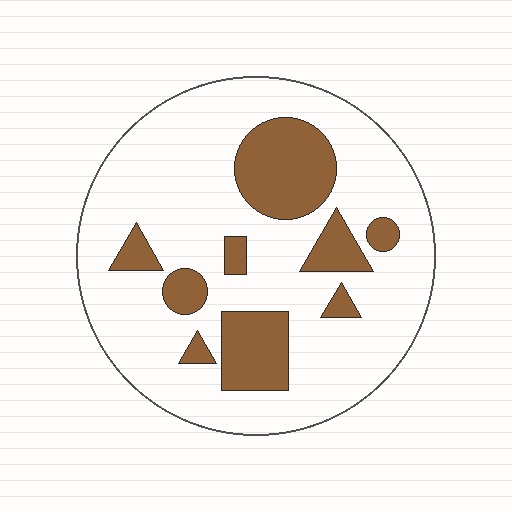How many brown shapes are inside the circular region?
9.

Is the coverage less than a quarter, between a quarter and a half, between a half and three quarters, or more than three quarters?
Less than a quarter.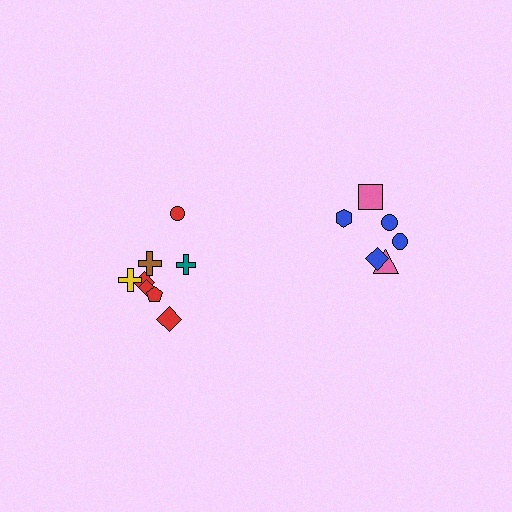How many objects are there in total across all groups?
There are 14 objects.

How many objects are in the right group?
There are 6 objects.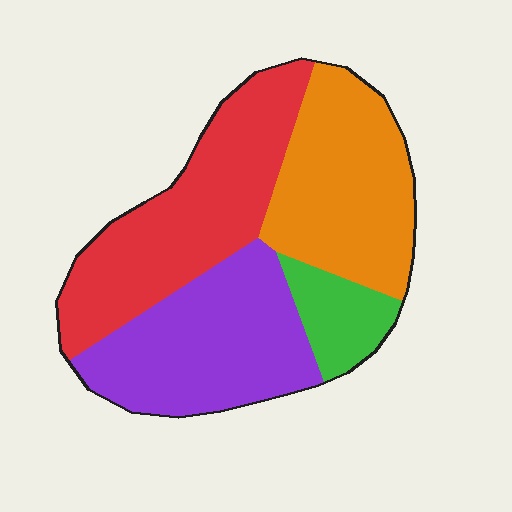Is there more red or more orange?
Red.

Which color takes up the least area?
Green, at roughly 10%.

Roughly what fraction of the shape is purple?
Purple covers 30% of the shape.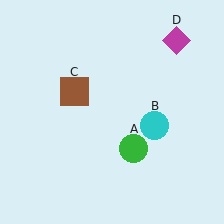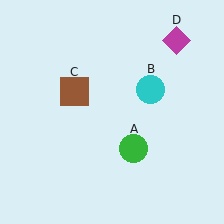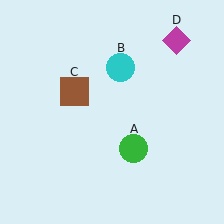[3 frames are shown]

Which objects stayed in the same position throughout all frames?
Green circle (object A) and brown square (object C) and magenta diamond (object D) remained stationary.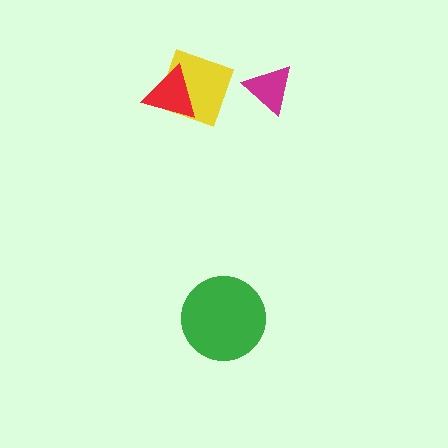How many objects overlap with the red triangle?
1 object overlaps with the red triangle.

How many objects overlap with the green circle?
0 objects overlap with the green circle.